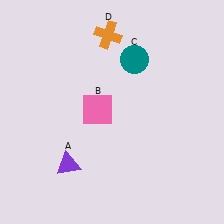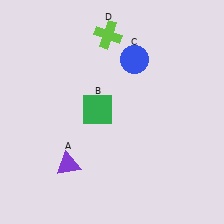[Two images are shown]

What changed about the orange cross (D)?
In Image 1, D is orange. In Image 2, it changed to lime.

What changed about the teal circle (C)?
In Image 1, C is teal. In Image 2, it changed to blue.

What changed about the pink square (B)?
In Image 1, B is pink. In Image 2, it changed to green.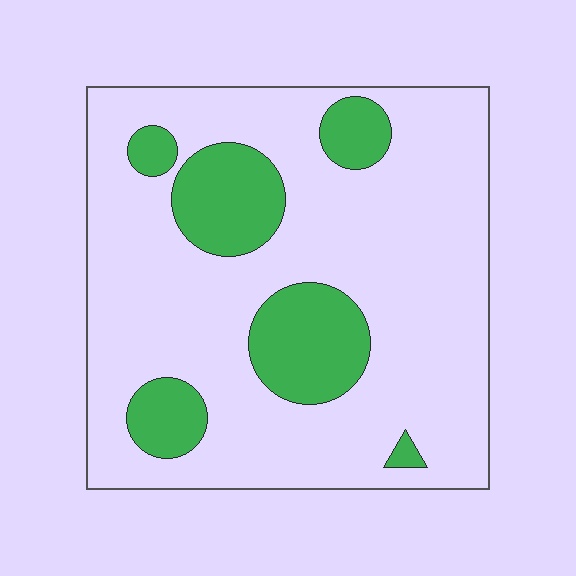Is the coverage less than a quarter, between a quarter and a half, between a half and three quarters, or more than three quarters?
Less than a quarter.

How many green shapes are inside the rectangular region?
6.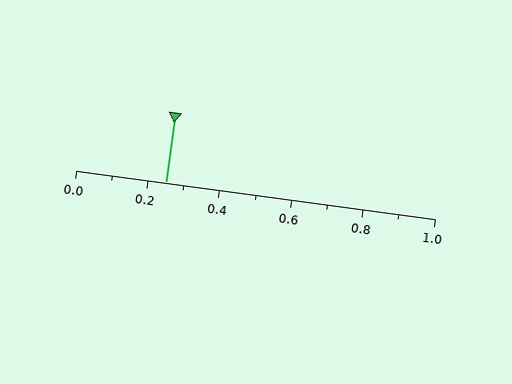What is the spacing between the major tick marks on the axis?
The major ticks are spaced 0.2 apart.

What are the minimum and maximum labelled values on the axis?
The axis runs from 0.0 to 1.0.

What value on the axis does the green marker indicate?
The marker indicates approximately 0.25.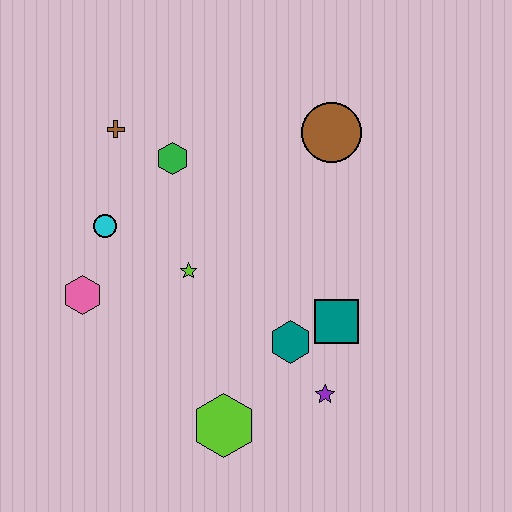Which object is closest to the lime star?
The cyan circle is closest to the lime star.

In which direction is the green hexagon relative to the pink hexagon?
The green hexagon is above the pink hexagon.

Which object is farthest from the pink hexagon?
The brown circle is farthest from the pink hexagon.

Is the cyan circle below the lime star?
No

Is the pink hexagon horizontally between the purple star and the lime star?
No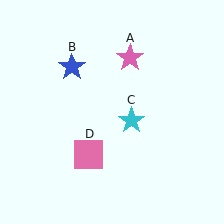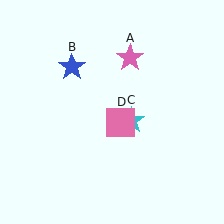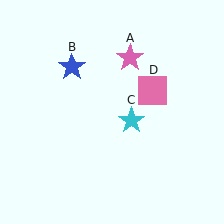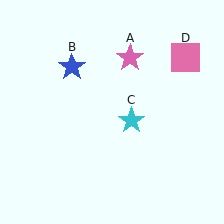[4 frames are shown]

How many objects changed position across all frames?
1 object changed position: pink square (object D).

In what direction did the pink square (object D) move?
The pink square (object D) moved up and to the right.